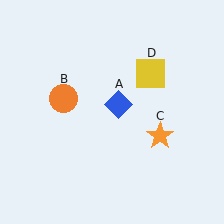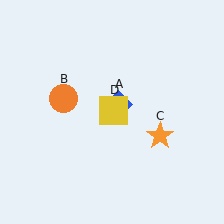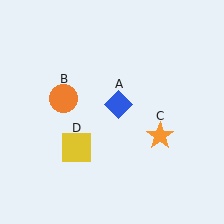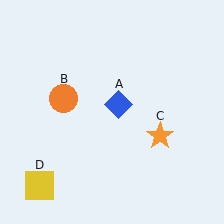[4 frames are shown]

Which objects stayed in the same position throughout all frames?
Blue diamond (object A) and orange circle (object B) and orange star (object C) remained stationary.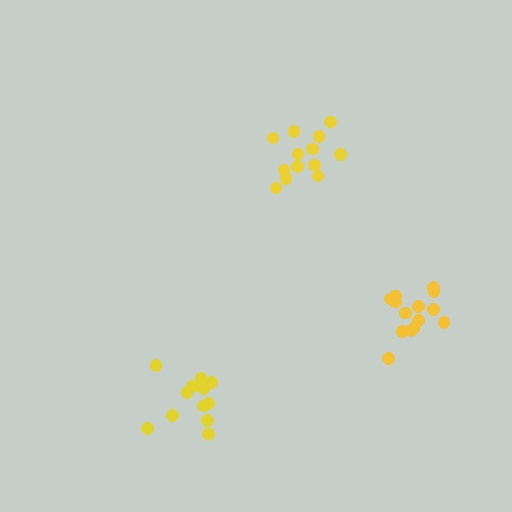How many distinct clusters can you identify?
There are 3 distinct clusters.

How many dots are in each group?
Group 1: 13 dots, Group 2: 14 dots, Group 3: 12 dots (39 total).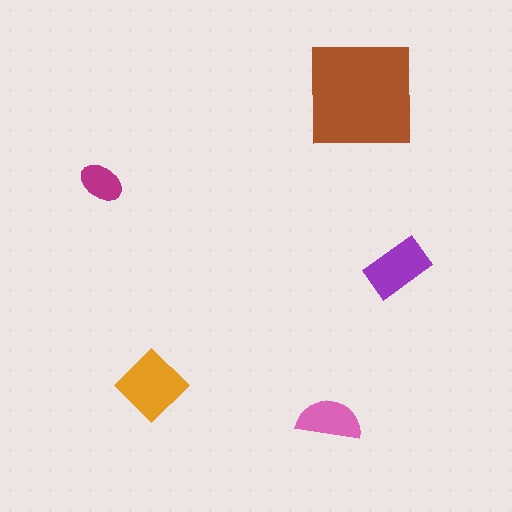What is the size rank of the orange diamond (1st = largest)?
2nd.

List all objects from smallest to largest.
The magenta ellipse, the pink semicircle, the purple rectangle, the orange diamond, the brown square.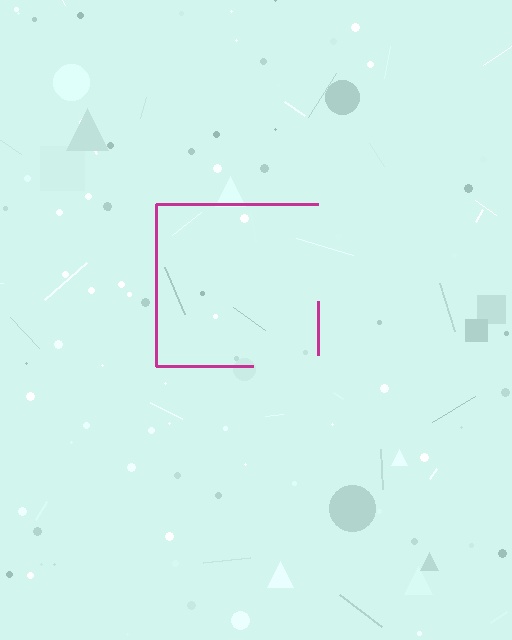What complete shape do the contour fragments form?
The contour fragments form a square.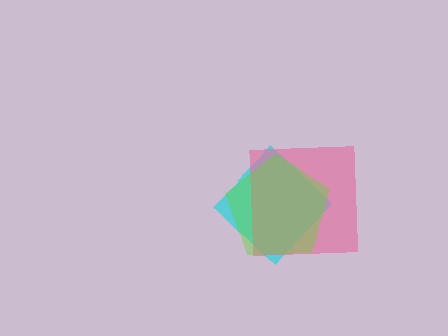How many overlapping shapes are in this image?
There are 3 overlapping shapes in the image.